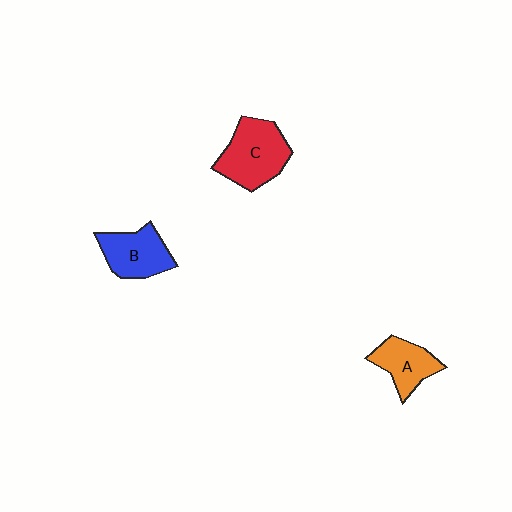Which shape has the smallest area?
Shape A (orange).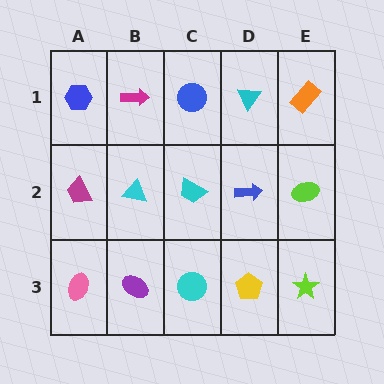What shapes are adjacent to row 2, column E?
An orange rectangle (row 1, column E), a lime star (row 3, column E), a blue arrow (row 2, column D).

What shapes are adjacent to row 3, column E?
A lime ellipse (row 2, column E), a yellow pentagon (row 3, column D).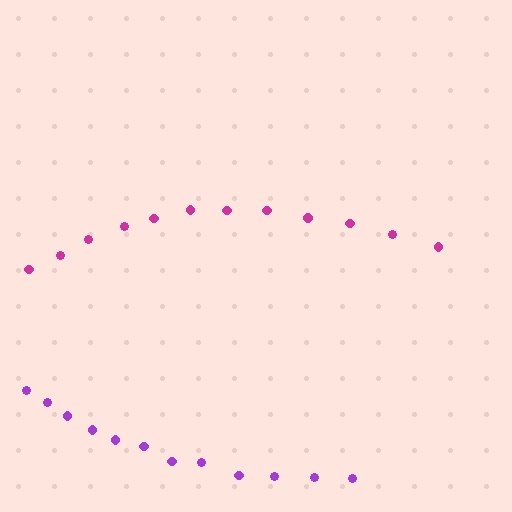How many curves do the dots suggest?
There are 2 distinct paths.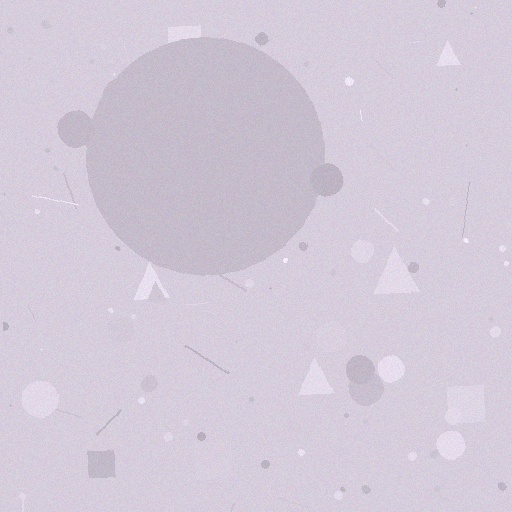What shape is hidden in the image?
A circle is hidden in the image.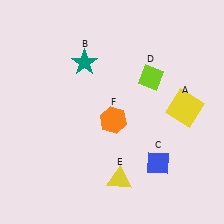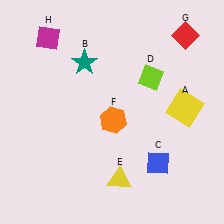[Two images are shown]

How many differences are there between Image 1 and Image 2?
There are 2 differences between the two images.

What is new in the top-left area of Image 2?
A magenta diamond (H) was added in the top-left area of Image 2.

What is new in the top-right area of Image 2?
A red diamond (G) was added in the top-right area of Image 2.